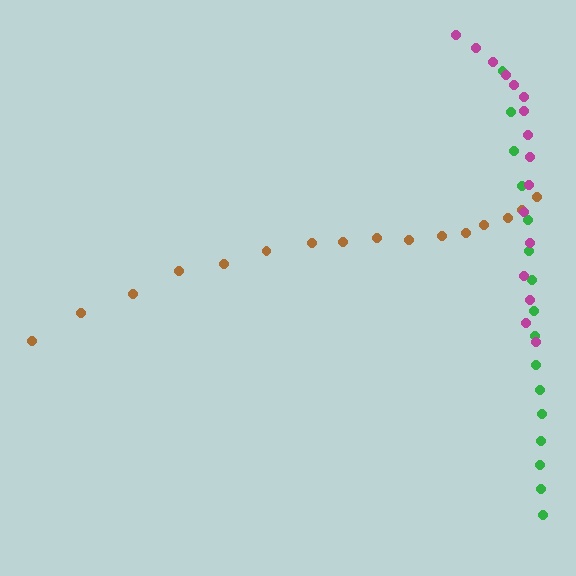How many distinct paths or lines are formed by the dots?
There are 3 distinct paths.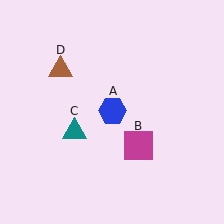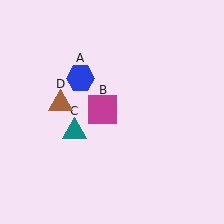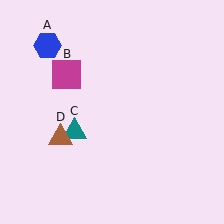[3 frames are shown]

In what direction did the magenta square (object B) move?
The magenta square (object B) moved up and to the left.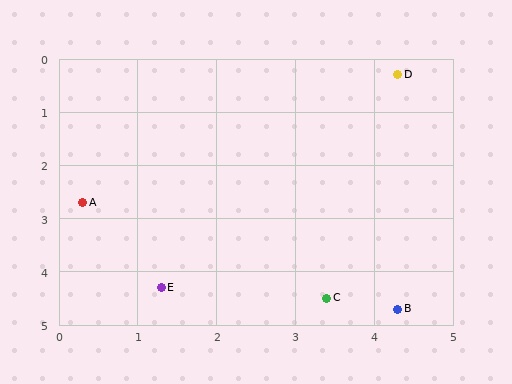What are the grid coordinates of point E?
Point E is at approximately (1.3, 4.3).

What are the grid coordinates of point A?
Point A is at approximately (0.3, 2.7).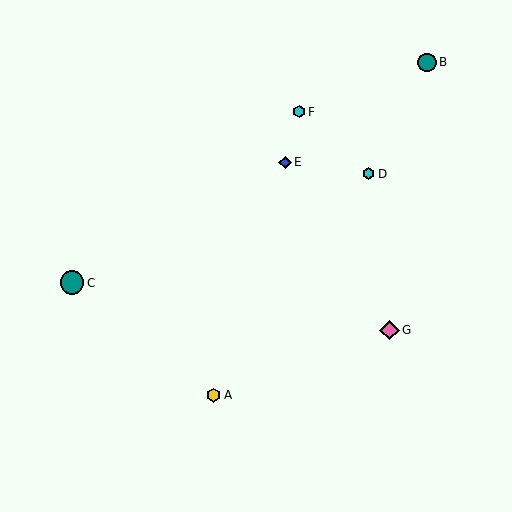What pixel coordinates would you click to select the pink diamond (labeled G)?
Click at (390, 330) to select the pink diamond G.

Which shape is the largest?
The teal circle (labeled C) is the largest.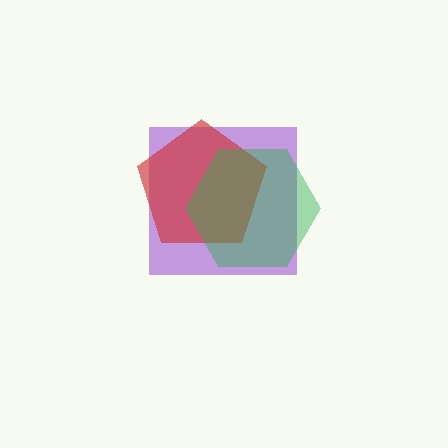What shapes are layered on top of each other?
The layered shapes are: a purple square, a red pentagon, a green hexagon.